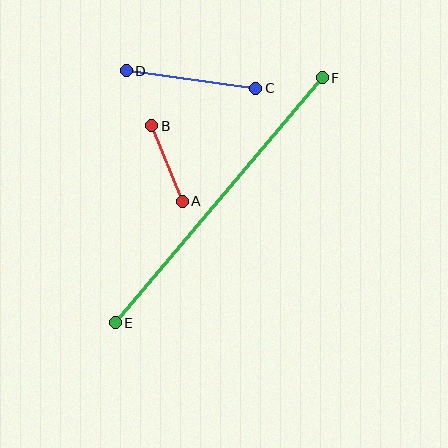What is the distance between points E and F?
The distance is approximately 321 pixels.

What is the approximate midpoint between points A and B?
The midpoint is at approximately (167, 163) pixels.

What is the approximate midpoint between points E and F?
The midpoint is at approximately (219, 200) pixels.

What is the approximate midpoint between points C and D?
The midpoint is at approximately (191, 79) pixels.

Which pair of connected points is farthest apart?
Points E and F are farthest apart.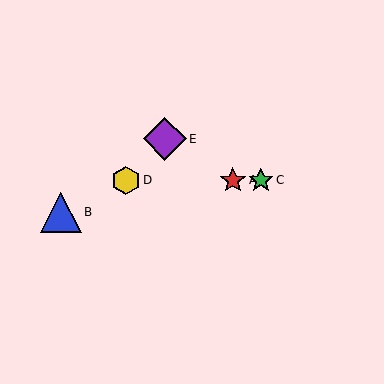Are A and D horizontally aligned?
Yes, both are at y≈180.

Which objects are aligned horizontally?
Objects A, C, D are aligned horizontally.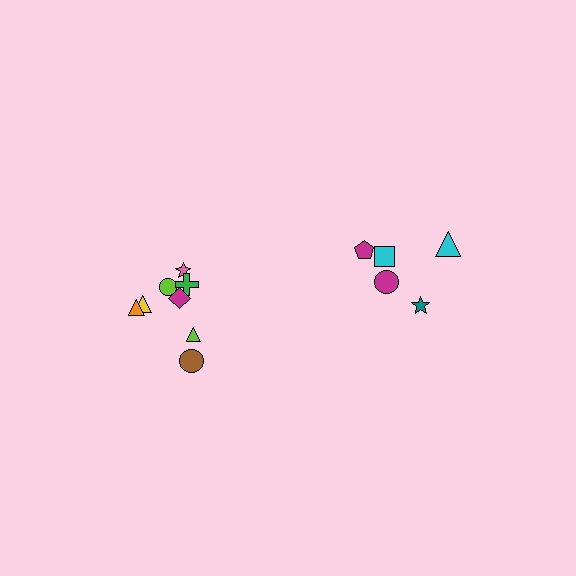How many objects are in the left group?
There are 8 objects.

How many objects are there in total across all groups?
There are 13 objects.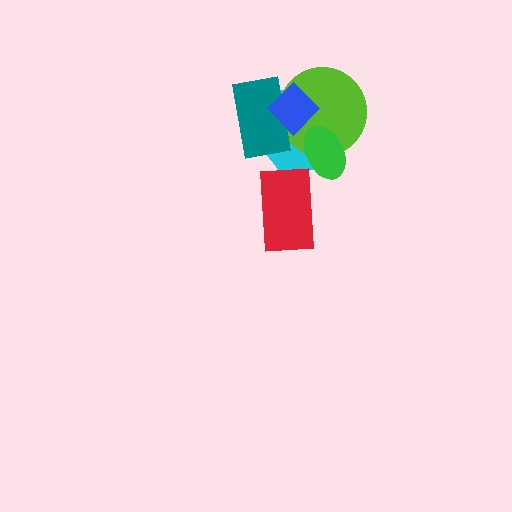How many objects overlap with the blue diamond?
3 objects overlap with the blue diamond.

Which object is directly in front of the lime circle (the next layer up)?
The teal rectangle is directly in front of the lime circle.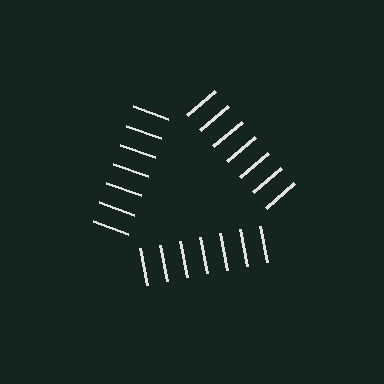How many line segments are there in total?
21 — 7 along each of the 3 edges.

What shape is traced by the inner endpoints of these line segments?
An illusory triangle — the line segments terminate on its edges but no continuous stroke is drawn.